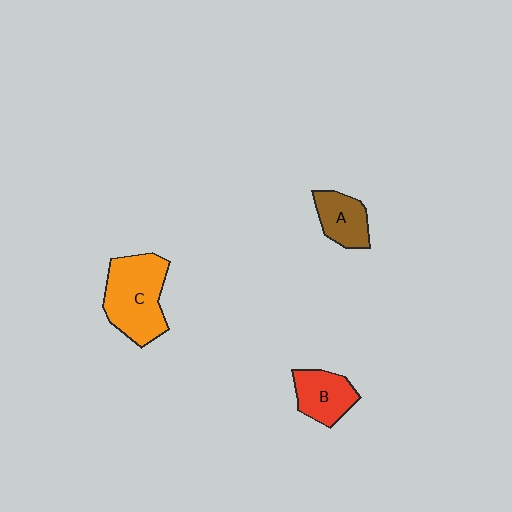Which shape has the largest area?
Shape C (orange).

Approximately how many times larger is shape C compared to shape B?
Approximately 1.7 times.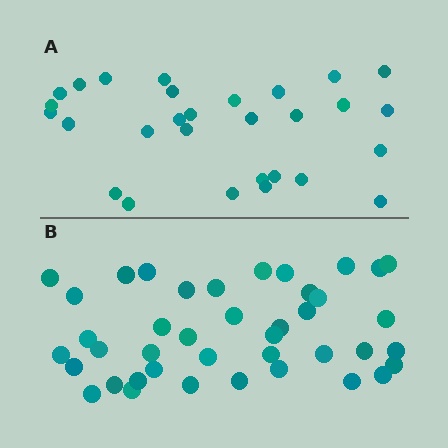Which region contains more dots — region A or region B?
Region B (the bottom region) has more dots.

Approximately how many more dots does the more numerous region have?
Region B has roughly 12 or so more dots than region A.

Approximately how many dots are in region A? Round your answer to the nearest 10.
About 30 dots. (The exact count is 29, which rounds to 30.)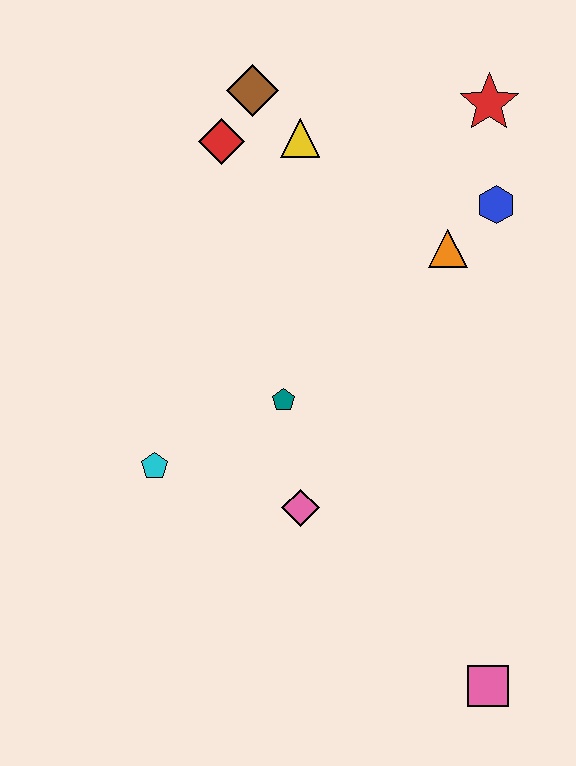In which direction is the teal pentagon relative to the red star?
The teal pentagon is below the red star.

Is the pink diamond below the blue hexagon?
Yes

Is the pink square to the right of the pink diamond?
Yes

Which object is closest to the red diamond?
The brown diamond is closest to the red diamond.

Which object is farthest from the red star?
The pink square is farthest from the red star.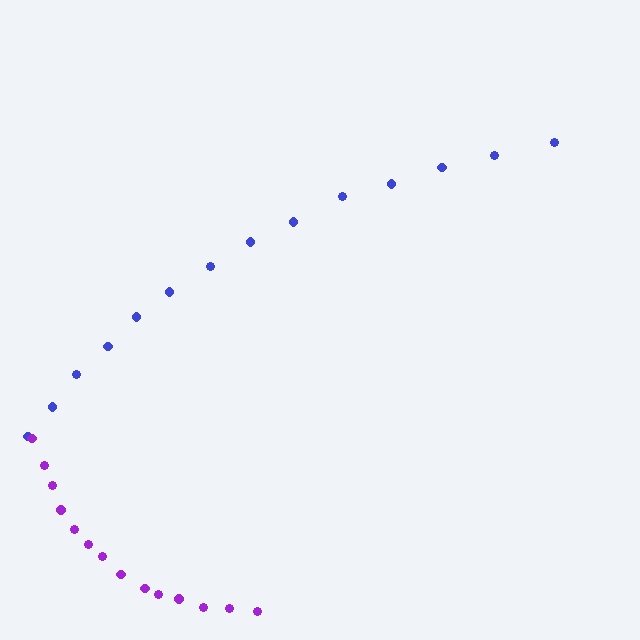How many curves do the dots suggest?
There are 2 distinct paths.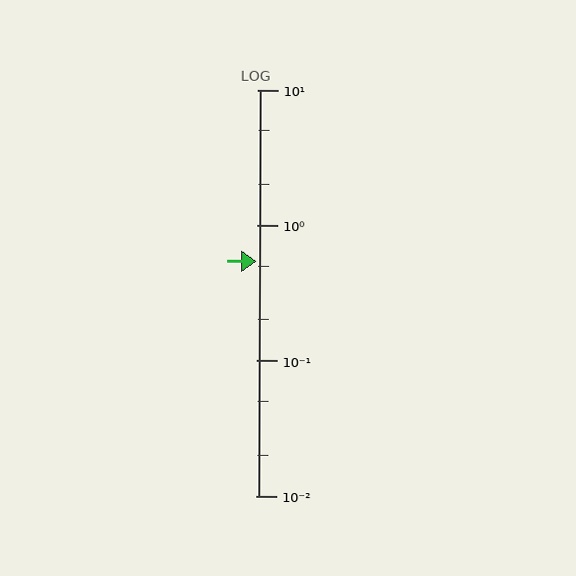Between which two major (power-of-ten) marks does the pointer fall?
The pointer is between 0.1 and 1.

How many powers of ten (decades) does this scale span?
The scale spans 3 decades, from 0.01 to 10.